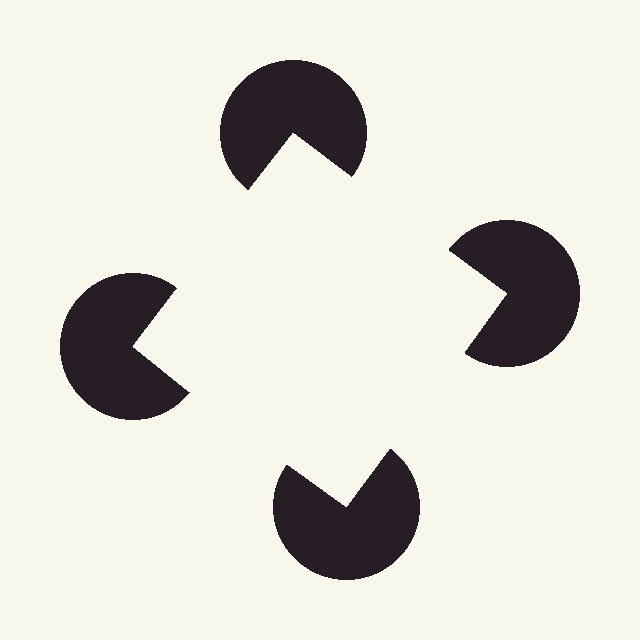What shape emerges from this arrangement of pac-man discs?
An illusory square — its edges are inferred from the aligned wedge cuts in the pac-man discs, not physically drawn.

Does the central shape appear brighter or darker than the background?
It typically appears slightly brighter than the background, even though no actual brightness change is drawn.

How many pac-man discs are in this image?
There are 4 — one at each vertex of the illusory square.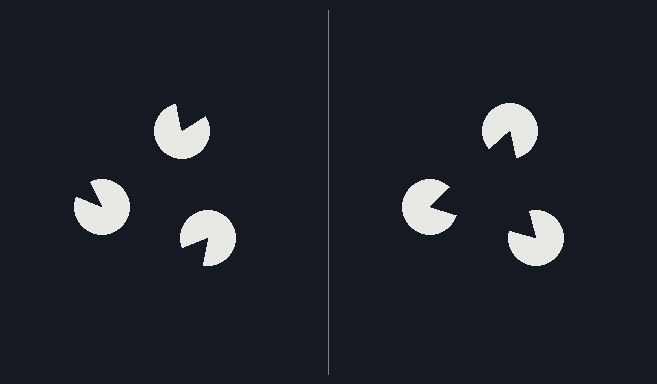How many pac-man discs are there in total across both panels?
6 — 3 on each side.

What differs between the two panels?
The pac-man discs are positioned identically on both sides; only the wedge orientations differ. On the right they align to a triangle; on the left they are misaligned.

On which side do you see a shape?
An illusory triangle appears on the right side. On the left side the wedge cuts are rotated, so no coherent shape forms.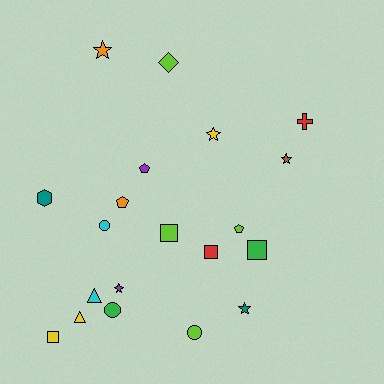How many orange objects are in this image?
There are 2 orange objects.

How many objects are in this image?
There are 20 objects.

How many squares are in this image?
There are 4 squares.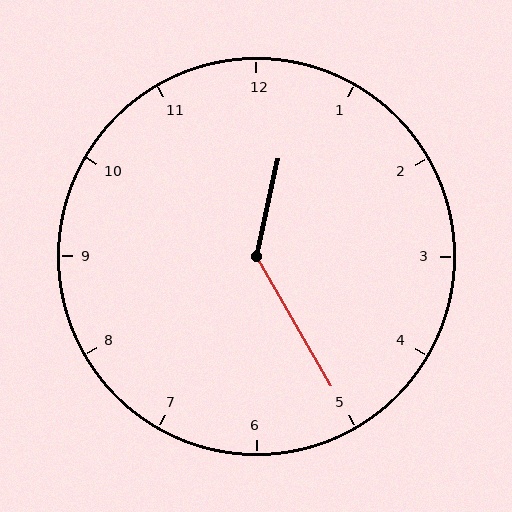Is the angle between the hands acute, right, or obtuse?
It is obtuse.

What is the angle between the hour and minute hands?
Approximately 138 degrees.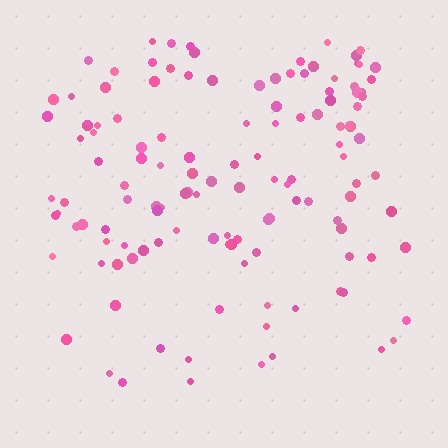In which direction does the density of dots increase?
From bottom to top, with the top side densest.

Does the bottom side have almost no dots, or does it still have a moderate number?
Still a moderate number, just noticeably fewer than the top.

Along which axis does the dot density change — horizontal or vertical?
Vertical.